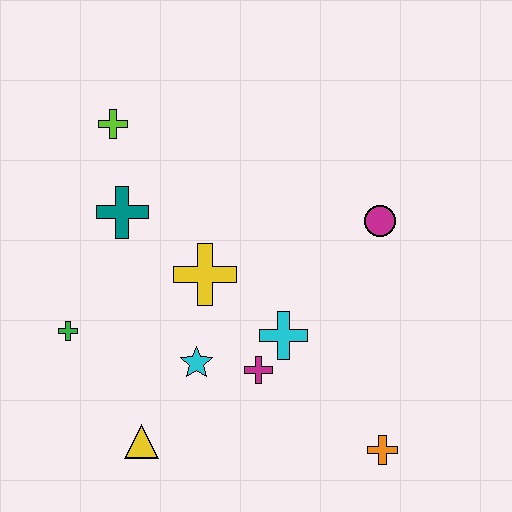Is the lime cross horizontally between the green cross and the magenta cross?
Yes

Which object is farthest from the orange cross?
The lime cross is farthest from the orange cross.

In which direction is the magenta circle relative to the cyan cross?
The magenta circle is above the cyan cross.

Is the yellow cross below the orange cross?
No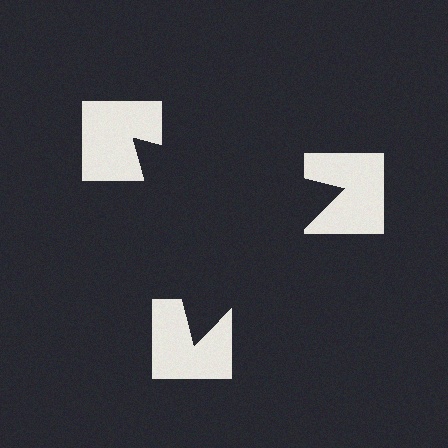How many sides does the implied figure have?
3 sides.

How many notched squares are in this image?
There are 3 — one at each vertex of the illusory triangle.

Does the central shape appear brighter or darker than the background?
It typically appears slightly darker than the background, even though no actual brightness change is drawn.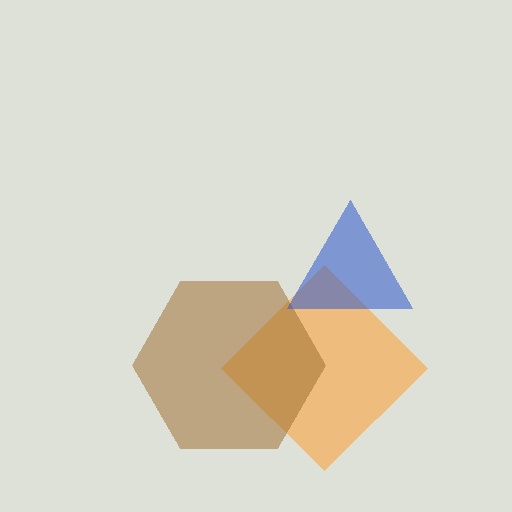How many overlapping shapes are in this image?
There are 3 overlapping shapes in the image.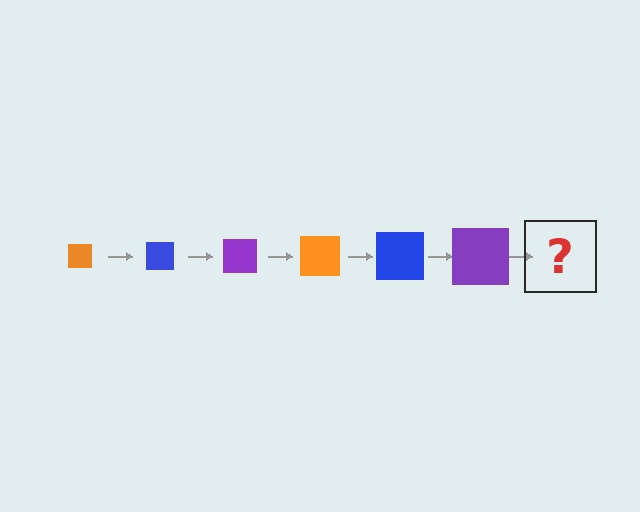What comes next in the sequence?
The next element should be an orange square, larger than the previous one.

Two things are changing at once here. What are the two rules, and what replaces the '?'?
The two rules are that the square grows larger each step and the color cycles through orange, blue, and purple. The '?' should be an orange square, larger than the previous one.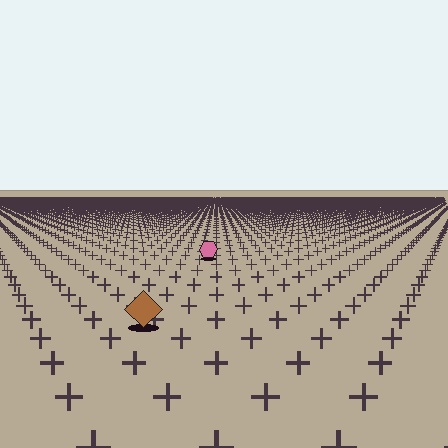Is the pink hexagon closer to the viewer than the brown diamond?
No. The brown diamond is closer — you can tell from the texture gradient: the ground texture is coarser near it.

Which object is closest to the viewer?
The brown diamond is closest. The texture marks near it are larger and more spread out.